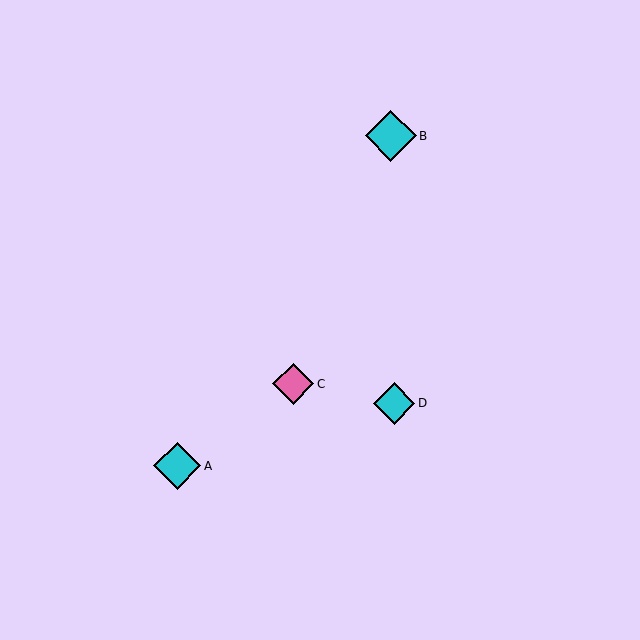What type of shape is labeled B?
Shape B is a cyan diamond.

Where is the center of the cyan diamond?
The center of the cyan diamond is at (394, 403).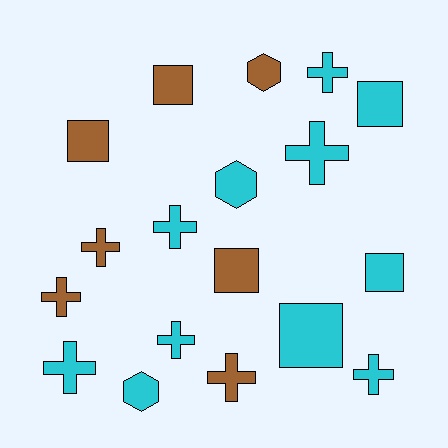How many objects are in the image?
There are 18 objects.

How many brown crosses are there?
There are 3 brown crosses.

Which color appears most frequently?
Cyan, with 11 objects.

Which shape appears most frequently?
Cross, with 9 objects.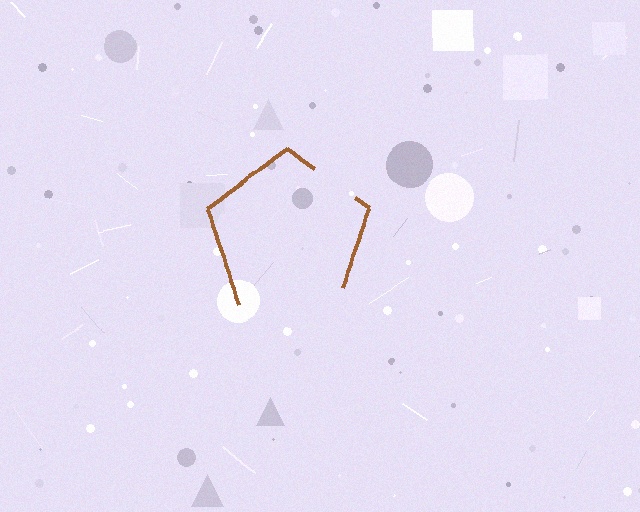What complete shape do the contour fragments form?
The contour fragments form a pentagon.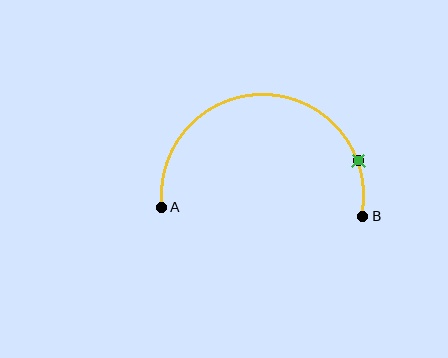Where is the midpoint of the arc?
The arc midpoint is the point on the curve farthest from the straight line joining A and B. It sits above that line.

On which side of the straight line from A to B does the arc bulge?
The arc bulges above the straight line connecting A and B.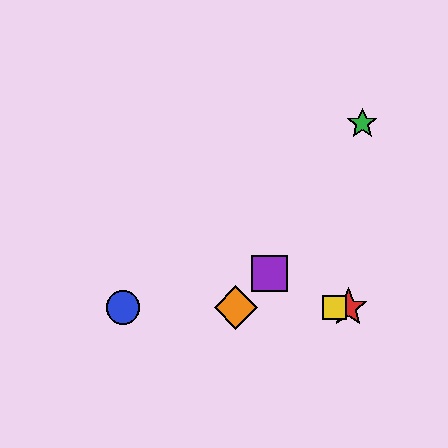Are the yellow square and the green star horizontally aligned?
No, the yellow square is at y≈307 and the green star is at y≈124.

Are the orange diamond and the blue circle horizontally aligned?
Yes, both are at y≈307.